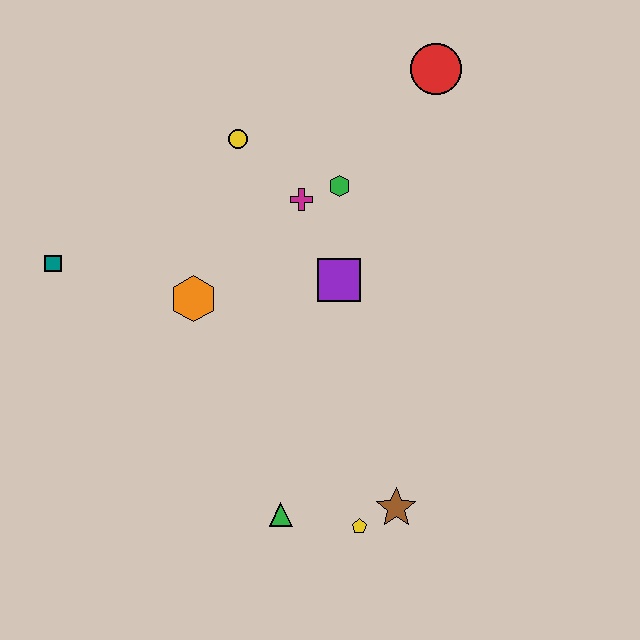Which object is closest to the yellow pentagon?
The brown star is closest to the yellow pentagon.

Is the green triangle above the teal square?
No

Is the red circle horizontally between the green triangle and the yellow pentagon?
No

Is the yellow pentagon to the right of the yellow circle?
Yes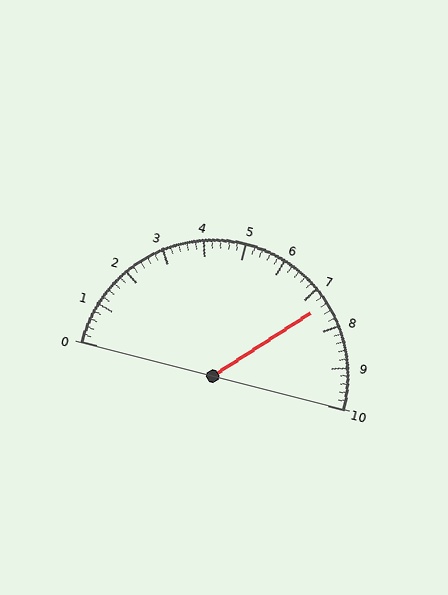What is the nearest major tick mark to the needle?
The nearest major tick mark is 7.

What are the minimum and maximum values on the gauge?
The gauge ranges from 0 to 10.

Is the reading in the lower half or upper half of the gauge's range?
The reading is in the upper half of the range (0 to 10).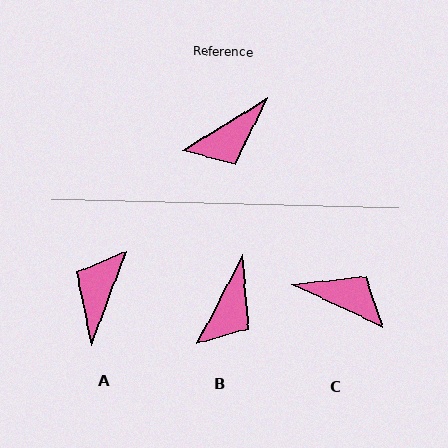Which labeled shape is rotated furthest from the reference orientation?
A, about 142 degrees away.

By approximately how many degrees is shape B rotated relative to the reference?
Approximately 31 degrees counter-clockwise.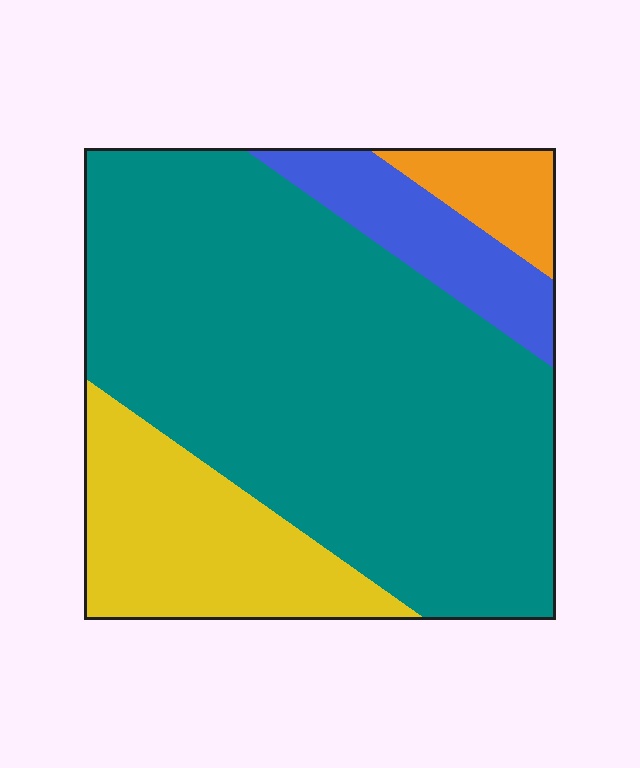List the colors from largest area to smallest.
From largest to smallest: teal, yellow, blue, orange.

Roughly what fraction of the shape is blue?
Blue takes up about one tenth (1/10) of the shape.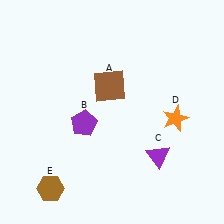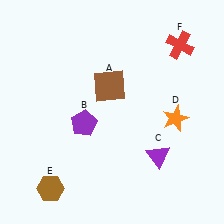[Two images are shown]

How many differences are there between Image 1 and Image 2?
There is 1 difference between the two images.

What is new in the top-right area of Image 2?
A red cross (F) was added in the top-right area of Image 2.